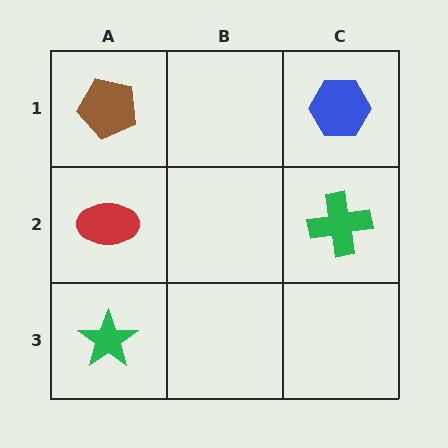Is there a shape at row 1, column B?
No, that cell is empty.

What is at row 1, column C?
A blue hexagon.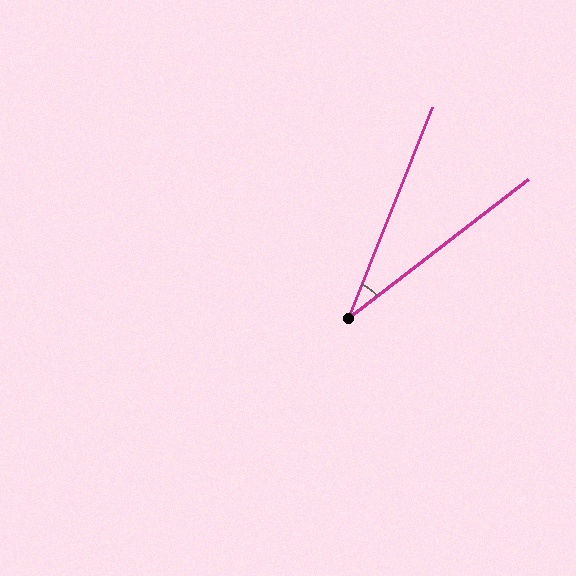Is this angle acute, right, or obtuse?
It is acute.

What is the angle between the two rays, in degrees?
Approximately 31 degrees.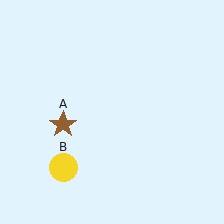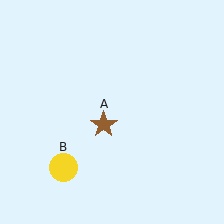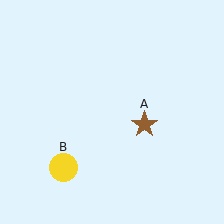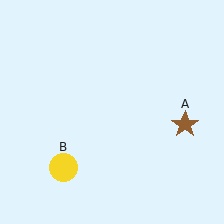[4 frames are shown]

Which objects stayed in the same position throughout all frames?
Yellow circle (object B) remained stationary.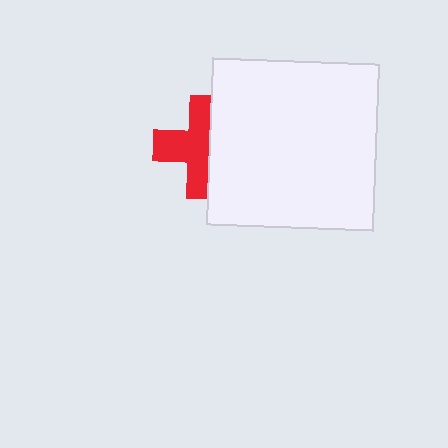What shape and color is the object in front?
The object in front is a white square.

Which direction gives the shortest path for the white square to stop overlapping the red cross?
Moving right gives the shortest separation.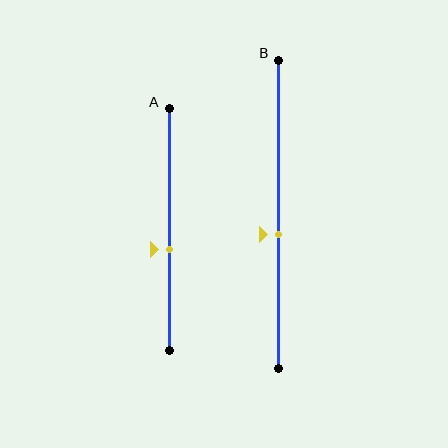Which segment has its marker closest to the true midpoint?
Segment B has its marker closest to the true midpoint.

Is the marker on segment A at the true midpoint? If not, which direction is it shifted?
No, the marker on segment A is shifted downward by about 8% of the segment length.